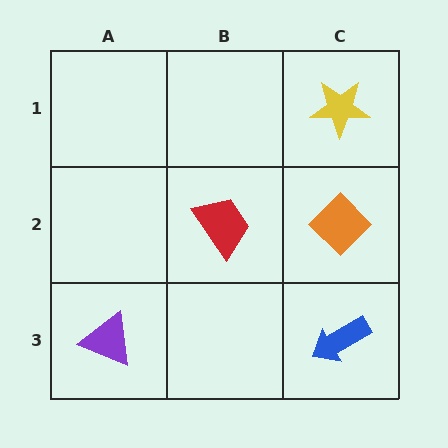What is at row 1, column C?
A yellow star.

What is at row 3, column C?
A blue arrow.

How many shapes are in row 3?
2 shapes.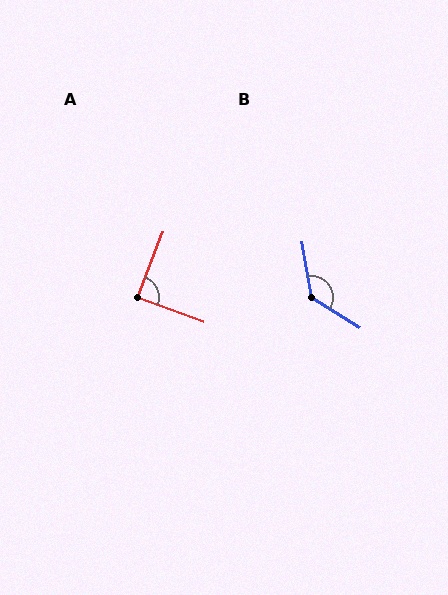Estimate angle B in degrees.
Approximately 131 degrees.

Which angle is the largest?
B, at approximately 131 degrees.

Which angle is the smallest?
A, at approximately 89 degrees.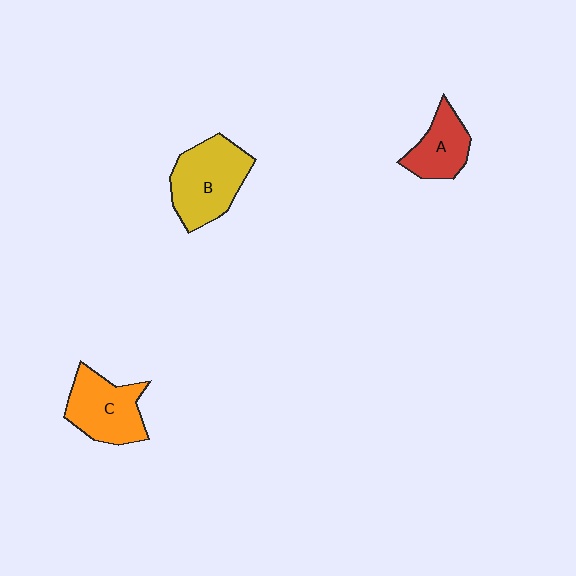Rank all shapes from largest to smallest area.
From largest to smallest: B (yellow), C (orange), A (red).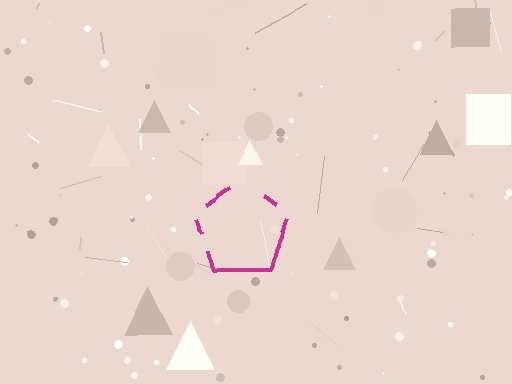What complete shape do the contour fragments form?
The contour fragments form a pentagon.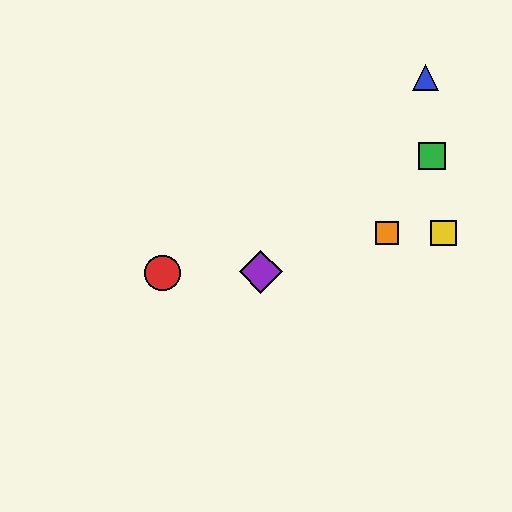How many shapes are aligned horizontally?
2 shapes (the yellow square, the orange square) are aligned horizontally.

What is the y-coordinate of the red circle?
The red circle is at y≈273.